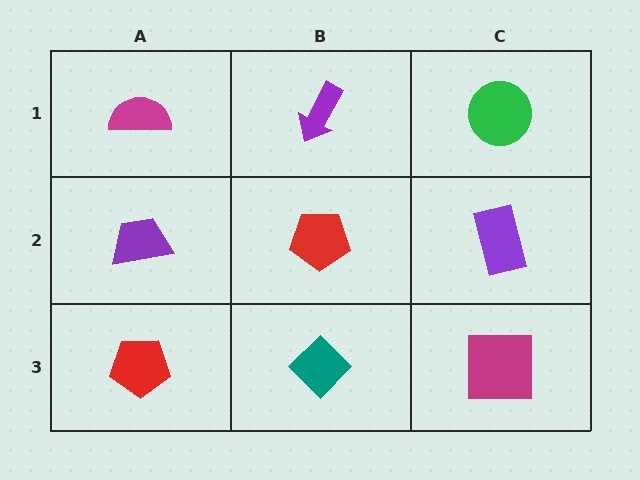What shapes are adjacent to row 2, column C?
A green circle (row 1, column C), a magenta square (row 3, column C), a red pentagon (row 2, column B).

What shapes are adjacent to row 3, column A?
A purple trapezoid (row 2, column A), a teal diamond (row 3, column B).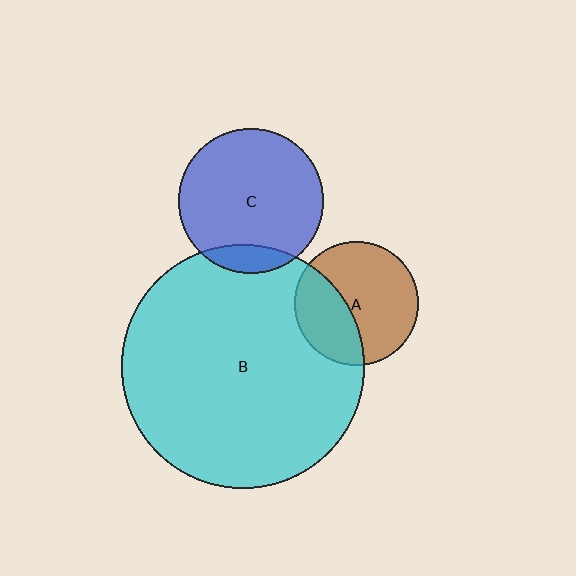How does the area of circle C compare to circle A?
Approximately 1.4 times.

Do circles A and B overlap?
Yes.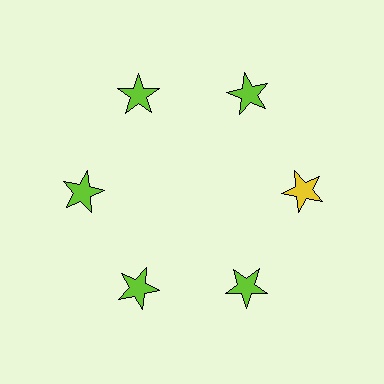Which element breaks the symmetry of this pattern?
The yellow star at roughly the 3 o'clock position breaks the symmetry. All other shapes are lime stars.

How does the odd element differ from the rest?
It has a different color: yellow instead of lime.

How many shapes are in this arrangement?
There are 6 shapes arranged in a ring pattern.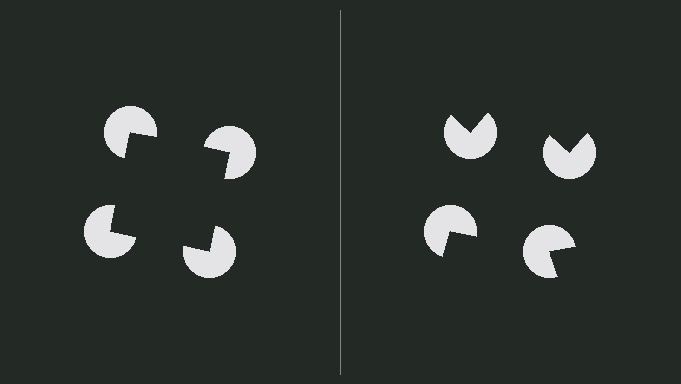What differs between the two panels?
The pac-man discs are positioned identically on both sides; only the wedge orientations differ. On the left they align to a square; on the right they are misaligned.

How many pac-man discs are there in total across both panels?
8 — 4 on each side.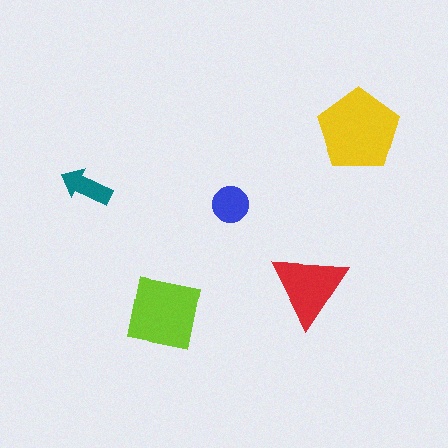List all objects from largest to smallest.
The yellow pentagon, the lime square, the red triangle, the blue circle, the teal arrow.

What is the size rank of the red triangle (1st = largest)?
3rd.